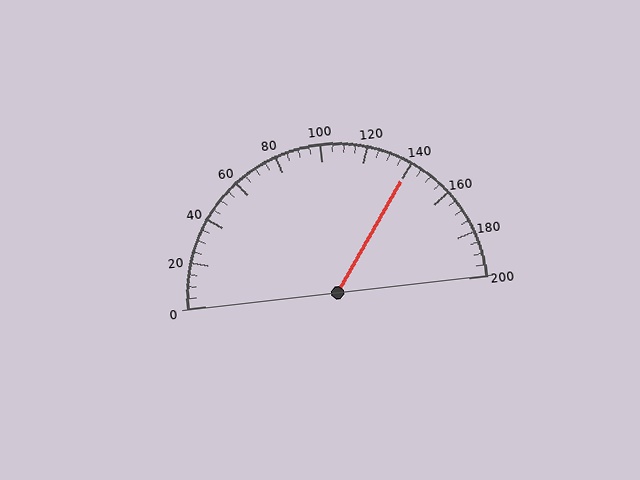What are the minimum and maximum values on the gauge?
The gauge ranges from 0 to 200.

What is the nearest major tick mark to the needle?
The nearest major tick mark is 140.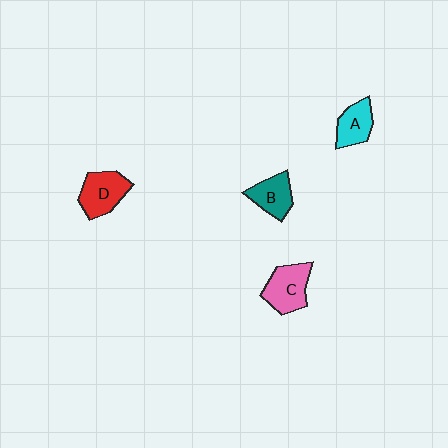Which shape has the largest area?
Shape C (pink).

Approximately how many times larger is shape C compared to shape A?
Approximately 1.3 times.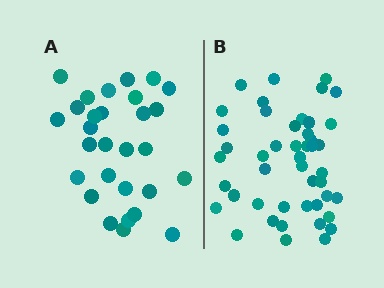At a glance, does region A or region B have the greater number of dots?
Region B (the right region) has more dots.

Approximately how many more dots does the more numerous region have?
Region B has approximately 15 more dots than region A.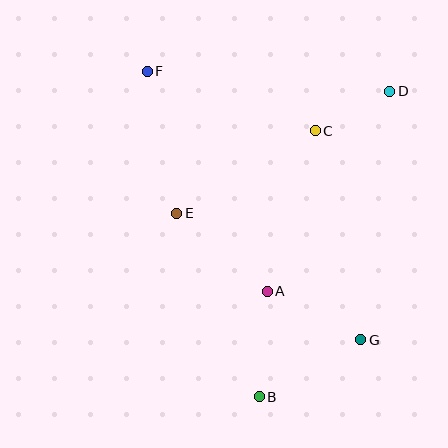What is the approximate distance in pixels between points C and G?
The distance between C and G is approximately 214 pixels.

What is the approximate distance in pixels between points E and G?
The distance between E and G is approximately 224 pixels.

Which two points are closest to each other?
Points C and D are closest to each other.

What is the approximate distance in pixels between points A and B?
The distance between A and B is approximately 106 pixels.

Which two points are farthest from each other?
Points B and F are farthest from each other.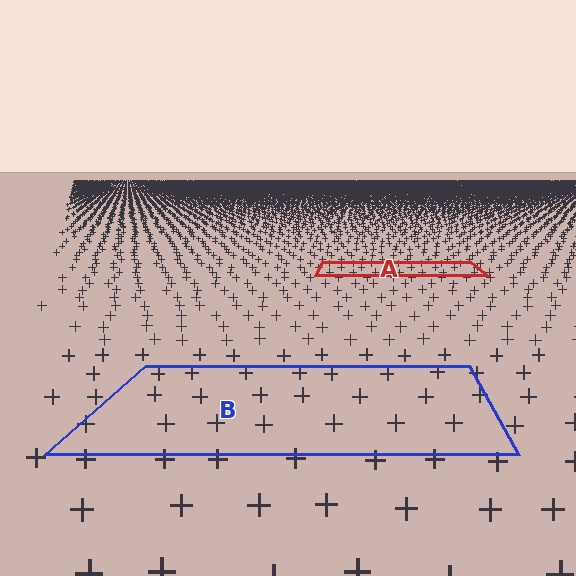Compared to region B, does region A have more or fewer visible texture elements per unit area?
Region A has more texture elements per unit area — they are packed more densely because it is farther away.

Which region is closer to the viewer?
Region B is closer. The texture elements there are larger and more spread out.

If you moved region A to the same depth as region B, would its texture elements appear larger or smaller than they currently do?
They would appear larger. At a closer depth, the same texture elements are projected at a bigger on-screen size.